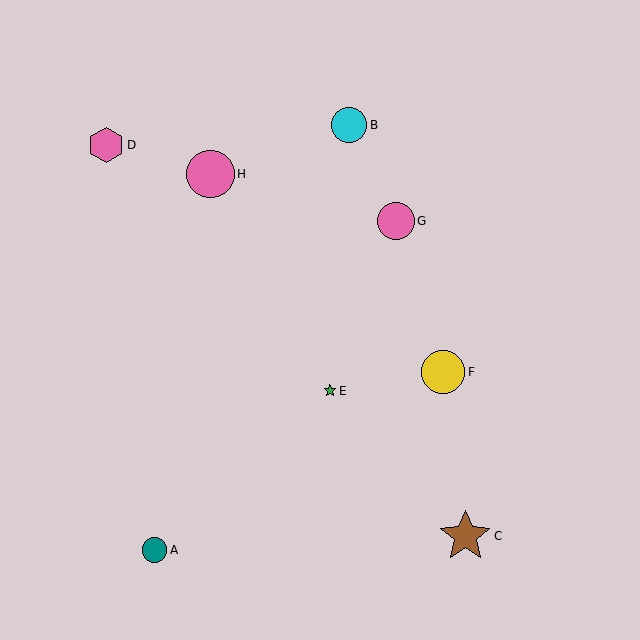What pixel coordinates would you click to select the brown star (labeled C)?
Click at (465, 536) to select the brown star C.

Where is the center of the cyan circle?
The center of the cyan circle is at (349, 125).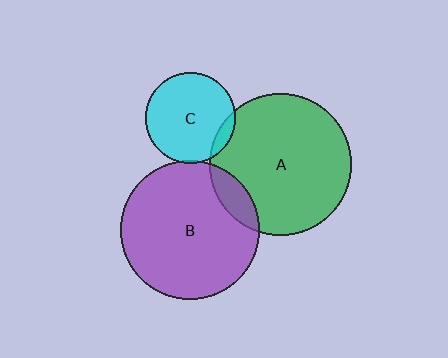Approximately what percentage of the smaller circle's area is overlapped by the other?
Approximately 10%.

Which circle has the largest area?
Circle A (green).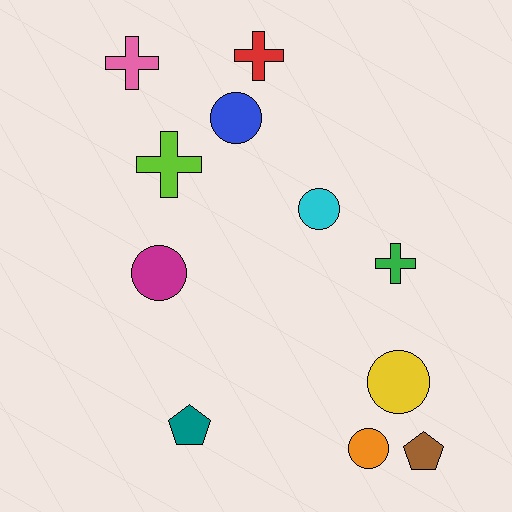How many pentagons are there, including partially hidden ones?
There are 2 pentagons.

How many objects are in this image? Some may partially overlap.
There are 11 objects.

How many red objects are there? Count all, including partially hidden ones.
There is 1 red object.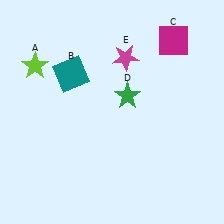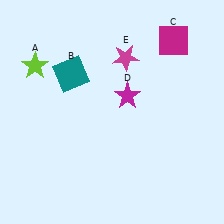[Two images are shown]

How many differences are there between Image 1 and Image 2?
There is 1 difference between the two images.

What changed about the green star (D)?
In Image 1, D is green. In Image 2, it changed to magenta.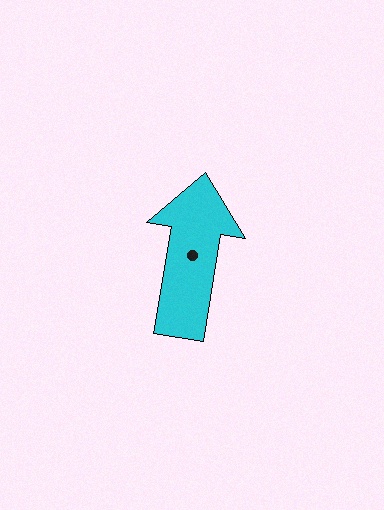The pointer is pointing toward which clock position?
Roughly 12 o'clock.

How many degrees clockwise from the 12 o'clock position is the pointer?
Approximately 9 degrees.